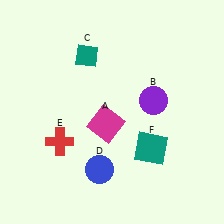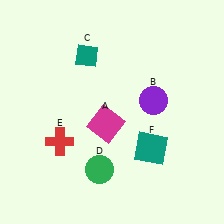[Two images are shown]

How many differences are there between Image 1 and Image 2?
There is 1 difference between the two images.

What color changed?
The circle (D) changed from blue in Image 1 to green in Image 2.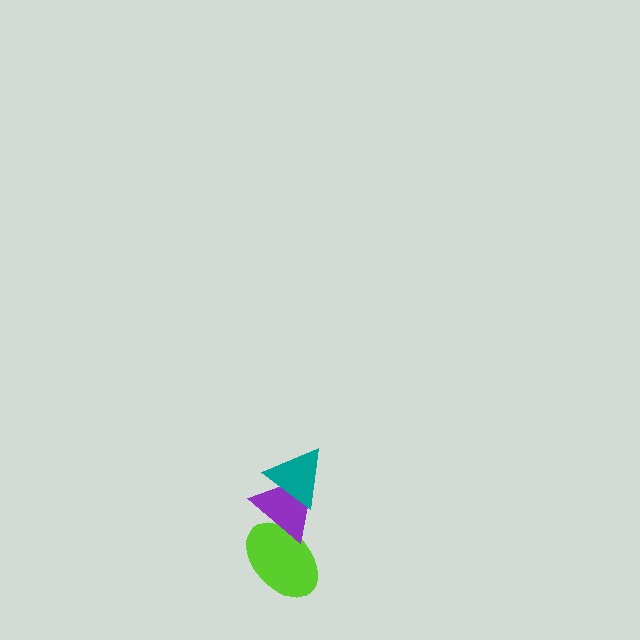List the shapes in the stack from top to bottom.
From top to bottom: the teal triangle, the purple triangle, the lime ellipse.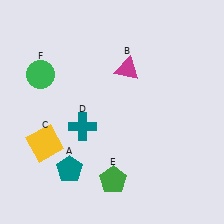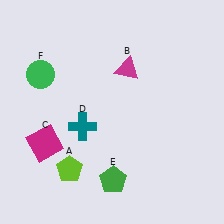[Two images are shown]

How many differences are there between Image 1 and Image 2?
There are 2 differences between the two images.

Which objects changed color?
A changed from teal to lime. C changed from yellow to magenta.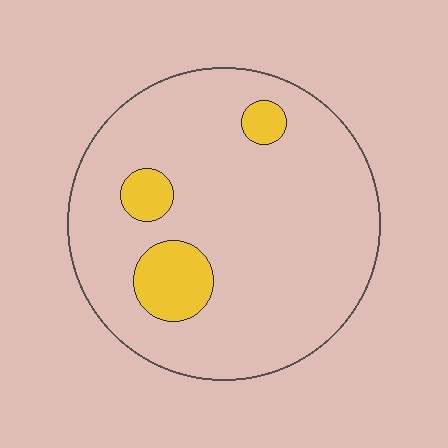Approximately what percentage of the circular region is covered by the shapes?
Approximately 10%.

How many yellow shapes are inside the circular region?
3.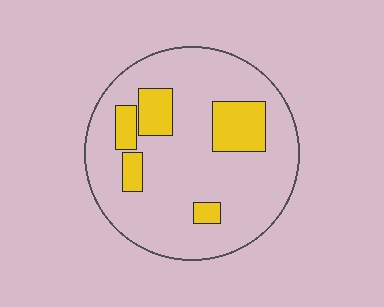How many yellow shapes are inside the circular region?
5.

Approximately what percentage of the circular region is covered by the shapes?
Approximately 20%.